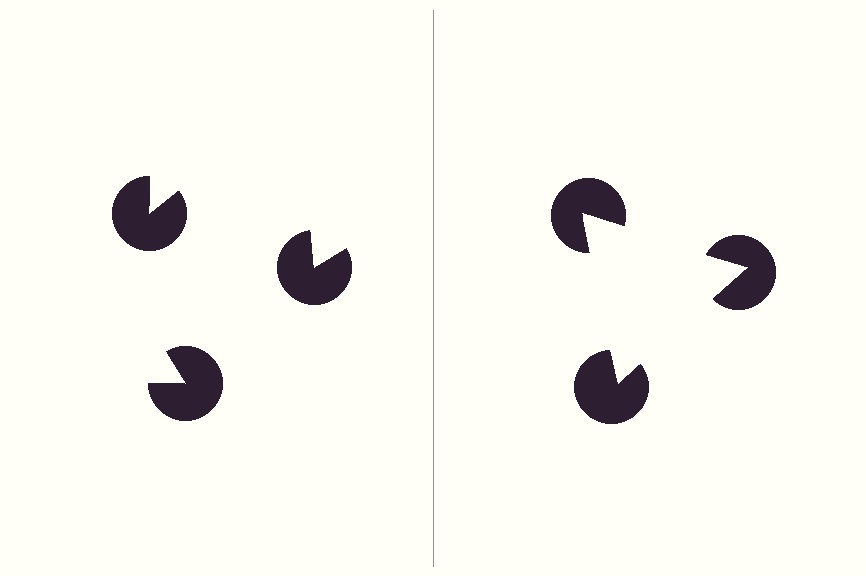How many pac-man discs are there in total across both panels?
6 — 3 on each side.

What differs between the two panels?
The pac-man discs are positioned identically on both sides; only the wedge orientations differ. On the right they align to a triangle; on the left they are misaligned.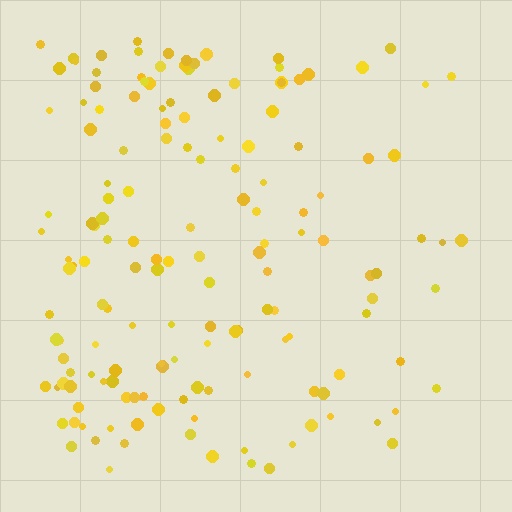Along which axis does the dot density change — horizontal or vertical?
Horizontal.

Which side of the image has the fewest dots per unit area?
The right.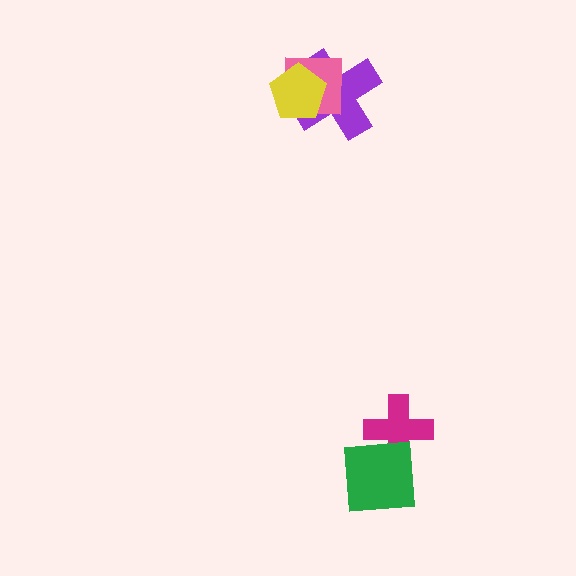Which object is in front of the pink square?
The yellow pentagon is in front of the pink square.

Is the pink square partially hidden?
Yes, it is partially covered by another shape.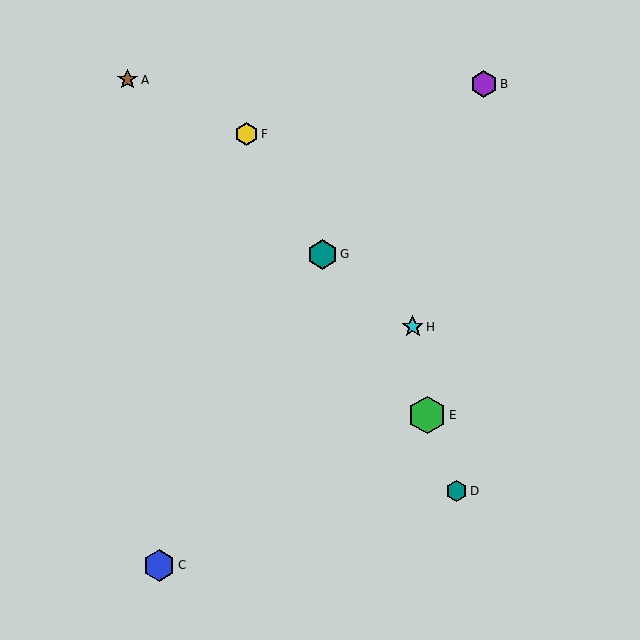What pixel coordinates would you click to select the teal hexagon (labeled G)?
Click at (322, 254) to select the teal hexagon G.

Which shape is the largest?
The green hexagon (labeled E) is the largest.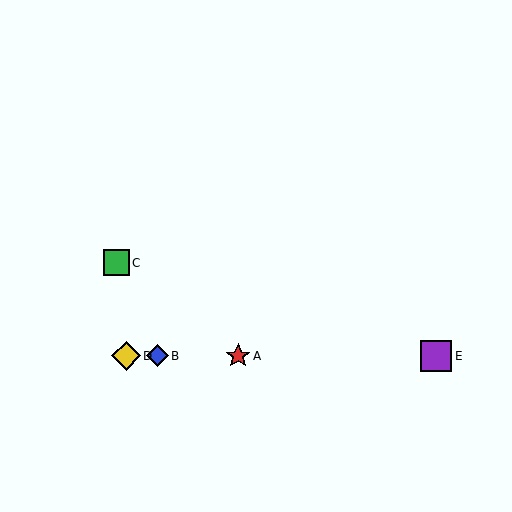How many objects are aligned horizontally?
4 objects (A, B, D, E) are aligned horizontally.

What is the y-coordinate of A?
Object A is at y≈356.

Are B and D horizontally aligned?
Yes, both are at y≈356.